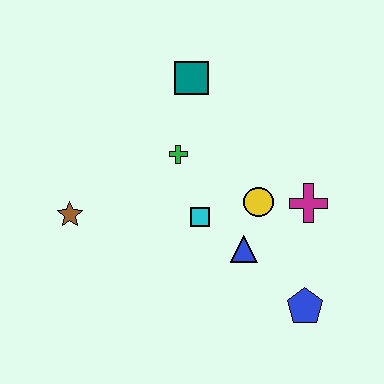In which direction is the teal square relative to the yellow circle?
The teal square is above the yellow circle.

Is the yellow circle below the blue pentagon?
No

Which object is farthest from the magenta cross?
The brown star is farthest from the magenta cross.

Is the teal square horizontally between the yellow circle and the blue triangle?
No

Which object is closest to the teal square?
The green cross is closest to the teal square.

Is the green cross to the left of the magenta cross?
Yes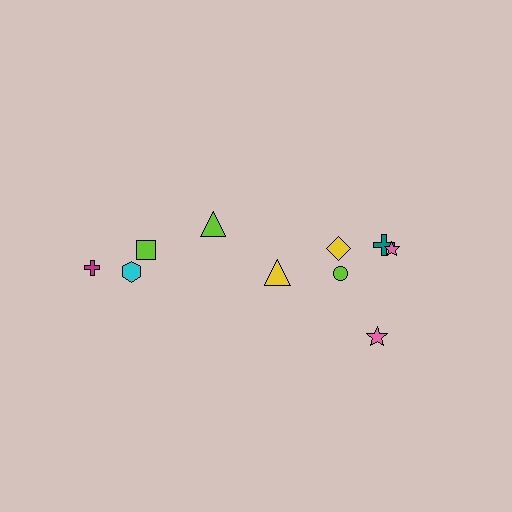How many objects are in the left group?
There are 4 objects.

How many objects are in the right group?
There are 6 objects.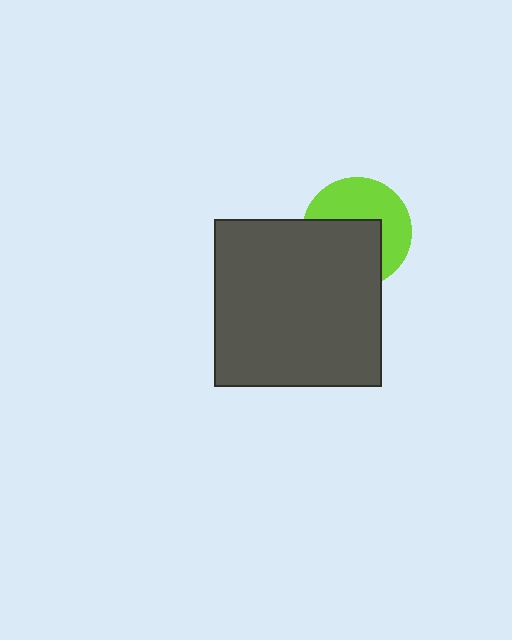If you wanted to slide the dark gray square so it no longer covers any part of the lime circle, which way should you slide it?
Slide it toward the lower-left — that is the most direct way to separate the two shapes.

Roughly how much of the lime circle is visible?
About half of it is visible (roughly 51%).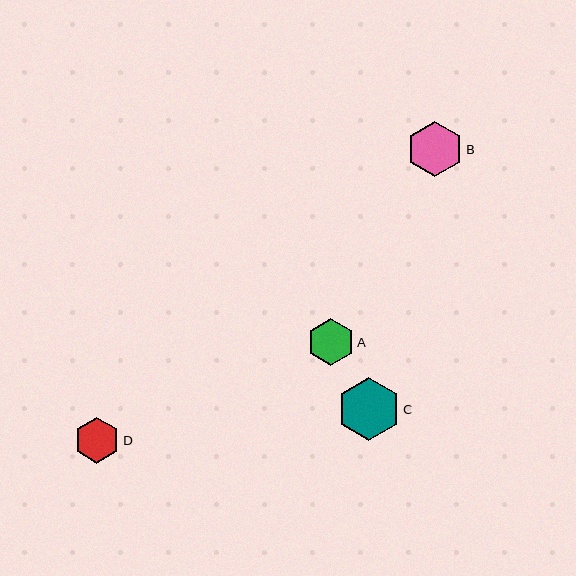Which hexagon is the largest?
Hexagon C is the largest with a size of approximately 63 pixels.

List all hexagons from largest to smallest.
From largest to smallest: C, B, A, D.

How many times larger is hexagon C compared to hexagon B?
Hexagon C is approximately 1.1 times the size of hexagon B.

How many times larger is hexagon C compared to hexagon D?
Hexagon C is approximately 1.4 times the size of hexagon D.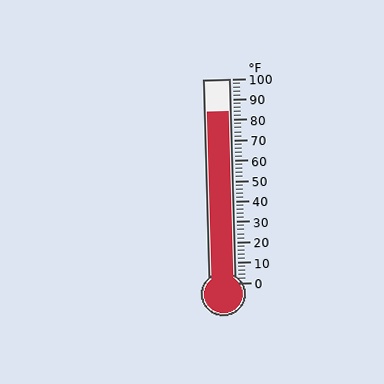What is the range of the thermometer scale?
The thermometer scale ranges from 0°F to 100°F.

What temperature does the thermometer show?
The thermometer shows approximately 84°F.